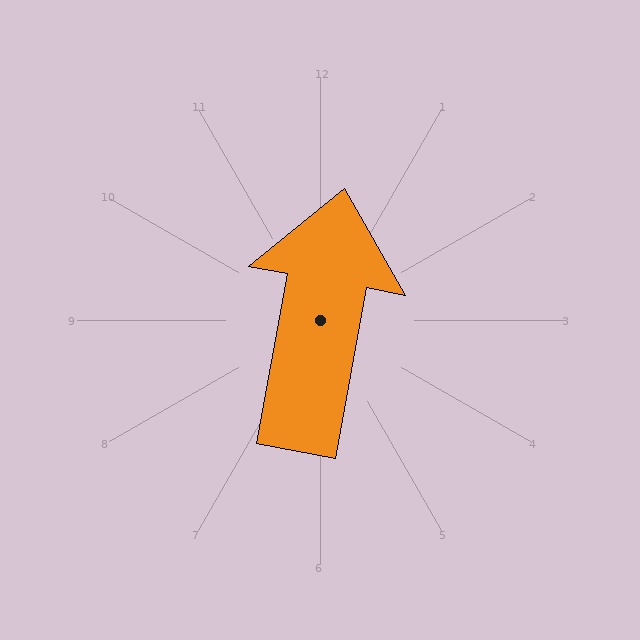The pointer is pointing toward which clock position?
Roughly 12 o'clock.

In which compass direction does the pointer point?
North.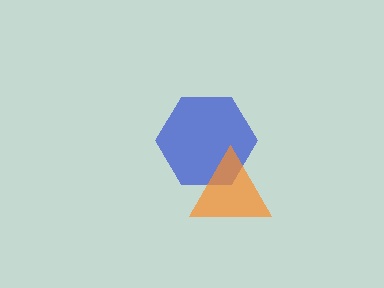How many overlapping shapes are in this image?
There are 2 overlapping shapes in the image.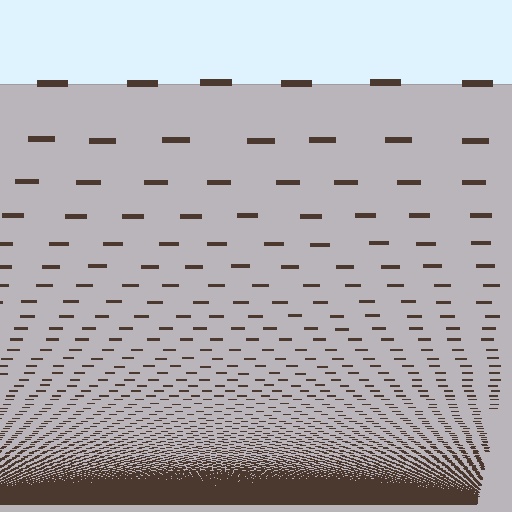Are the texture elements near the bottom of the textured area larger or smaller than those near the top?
Smaller. The gradient is inverted — elements near the bottom are smaller and denser.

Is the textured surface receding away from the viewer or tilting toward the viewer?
The surface appears to tilt toward the viewer. Texture elements get larger and sparser toward the top.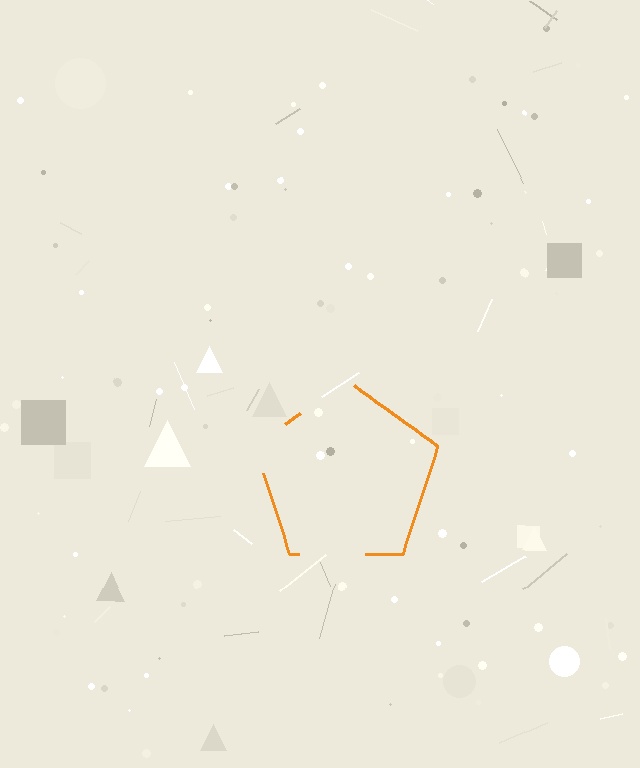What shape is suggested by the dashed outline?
The dashed outline suggests a pentagon.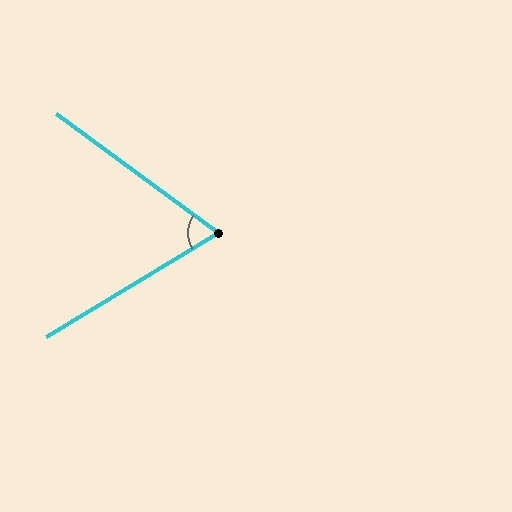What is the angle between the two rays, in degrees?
Approximately 68 degrees.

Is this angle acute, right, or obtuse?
It is acute.